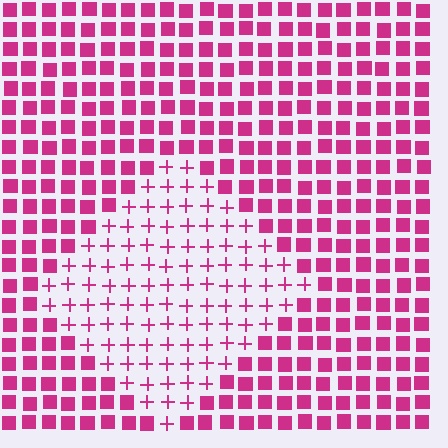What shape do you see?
I see a diamond.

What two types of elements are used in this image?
The image uses plus signs inside the diamond region and squares outside it.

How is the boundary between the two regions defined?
The boundary is defined by a change in element shape: plus signs inside vs. squares outside. All elements share the same color and spacing.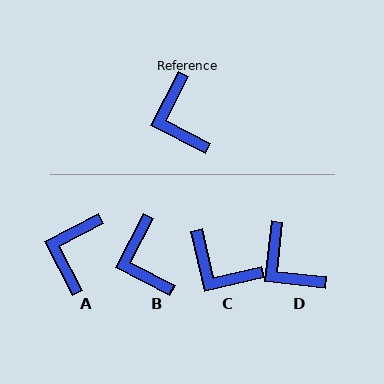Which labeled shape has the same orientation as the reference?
B.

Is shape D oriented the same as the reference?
No, it is off by about 21 degrees.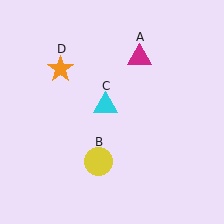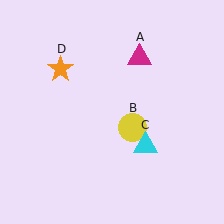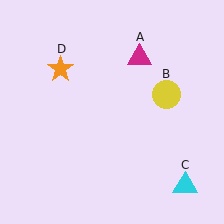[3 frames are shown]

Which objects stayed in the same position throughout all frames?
Magenta triangle (object A) and orange star (object D) remained stationary.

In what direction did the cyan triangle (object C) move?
The cyan triangle (object C) moved down and to the right.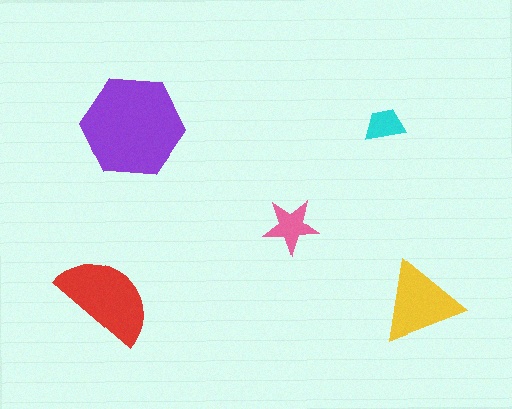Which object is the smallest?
The cyan trapezoid.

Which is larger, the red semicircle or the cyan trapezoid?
The red semicircle.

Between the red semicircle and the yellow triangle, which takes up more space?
The red semicircle.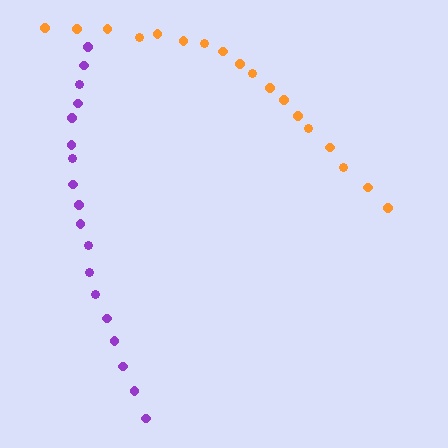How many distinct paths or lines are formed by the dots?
There are 2 distinct paths.